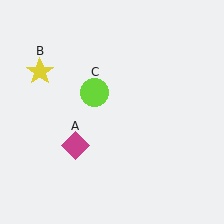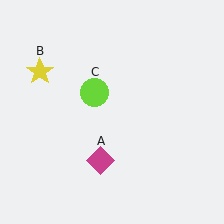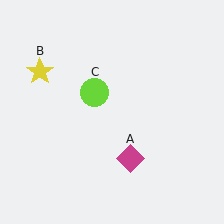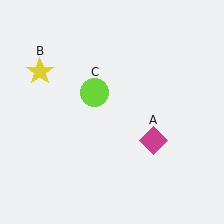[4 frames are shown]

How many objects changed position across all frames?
1 object changed position: magenta diamond (object A).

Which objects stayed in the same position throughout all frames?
Yellow star (object B) and lime circle (object C) remained stationary.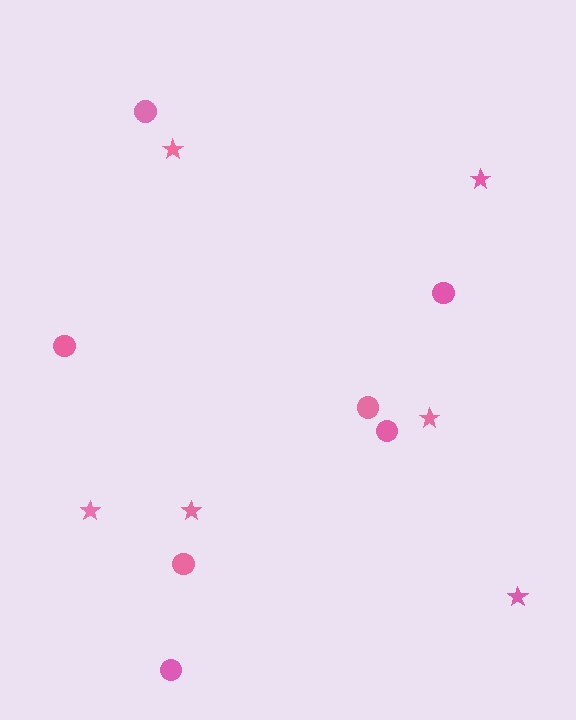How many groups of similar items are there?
There are 2 groups: one group of stars (6) and one group of circles (7).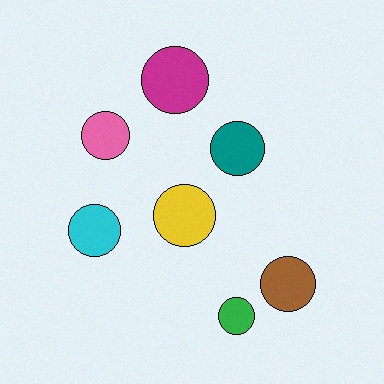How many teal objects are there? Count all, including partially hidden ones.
There is 1 teal object.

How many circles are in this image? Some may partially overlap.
There are 7 circles.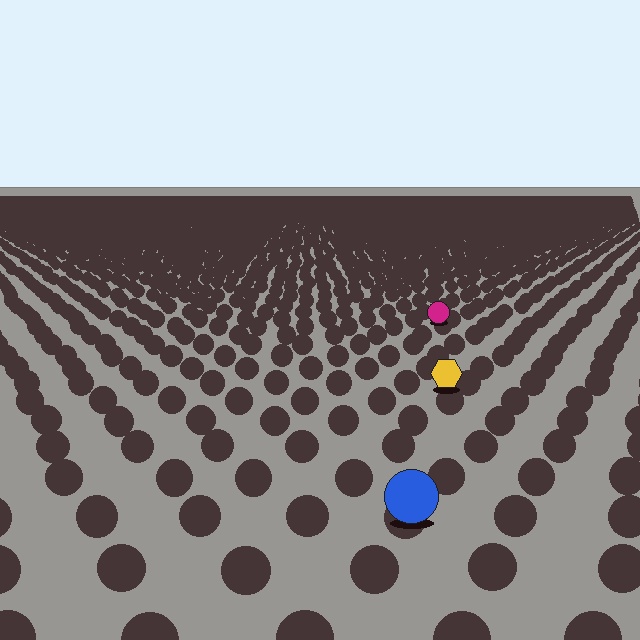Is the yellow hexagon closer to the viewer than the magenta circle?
Yes. The yellow hexagon is closer — you can tell from the texture gradient: the ground texture is coarser near it.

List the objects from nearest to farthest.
From nearest to farthest: the blue circle, the yellow hexagon, the magenta circle.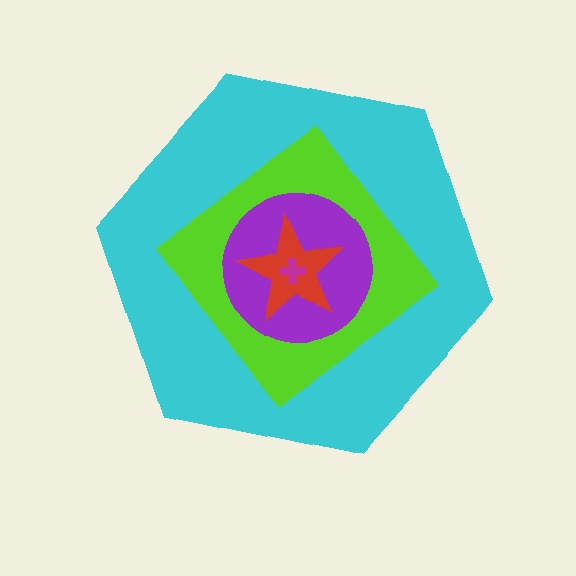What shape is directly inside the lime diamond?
The purple circle.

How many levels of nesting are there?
5.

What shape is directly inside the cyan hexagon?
The lime diamond.